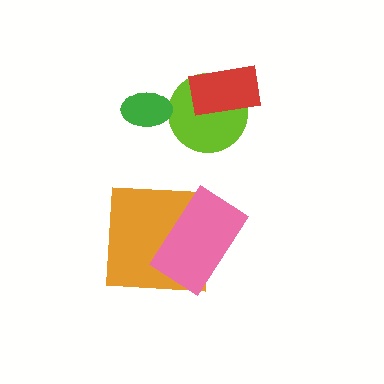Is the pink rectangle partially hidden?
No, no other shape covers it.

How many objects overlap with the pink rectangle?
1 object overlaps with the pink rectangle.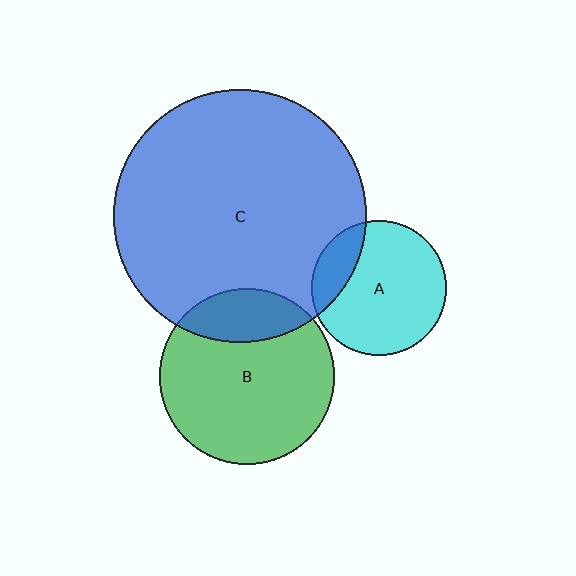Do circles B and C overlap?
Yes.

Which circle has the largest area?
Circle C (blue).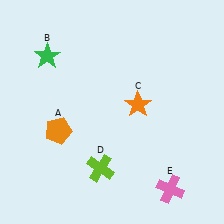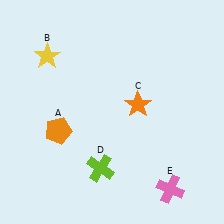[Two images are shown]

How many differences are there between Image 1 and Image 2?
There is 1 difference between the two images.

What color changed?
The star (B) changed from green in Image 1 to yellow in Image 2.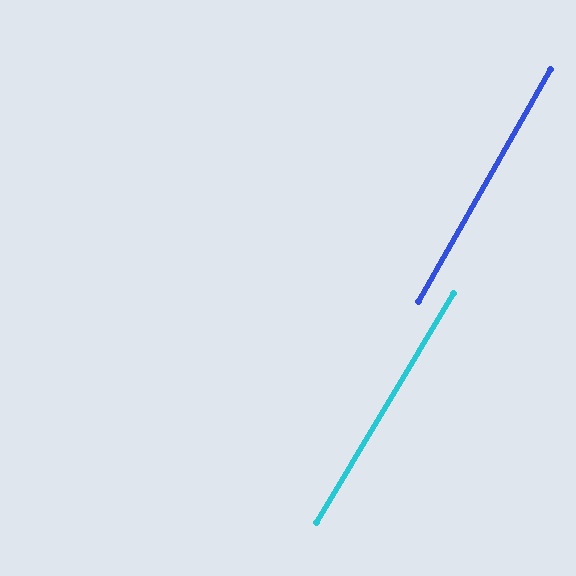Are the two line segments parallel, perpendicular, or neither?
Parallel — their directions differ by only 1.2°.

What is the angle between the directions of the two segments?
Approximately 1 degree.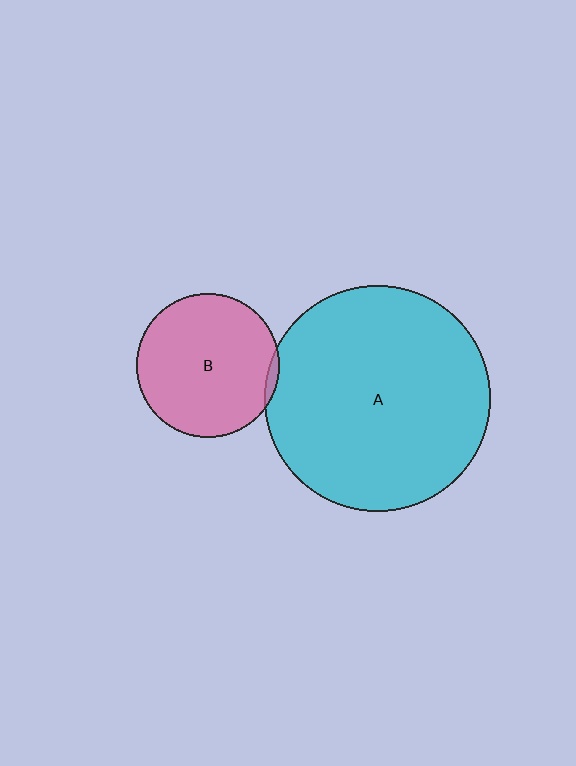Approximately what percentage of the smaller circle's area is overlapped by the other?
Approximately 5%.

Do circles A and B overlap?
Yes.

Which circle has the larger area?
Circle A (cyan).